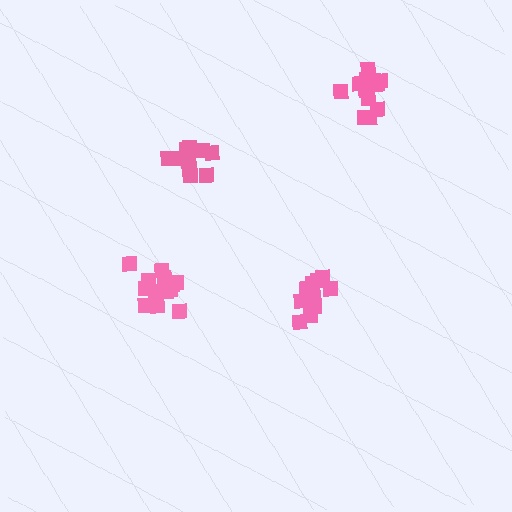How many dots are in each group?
Group 1: 10 dots, Group 2: 14 dots, Group 3: 10 dots, Group 4: 12 dots (46 total).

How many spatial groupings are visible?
There are 4 spatial groupings.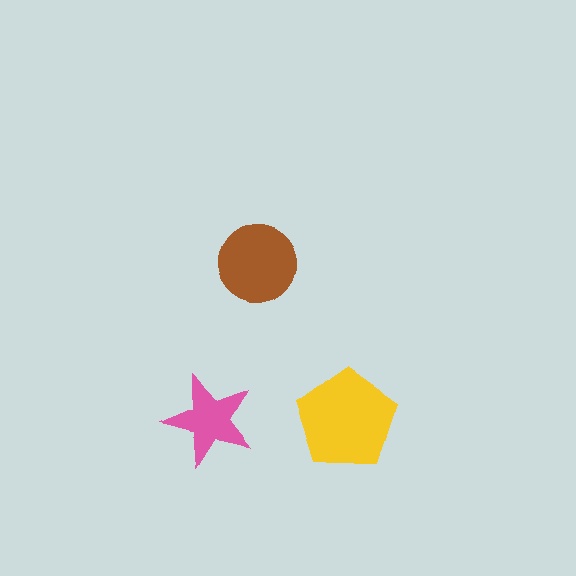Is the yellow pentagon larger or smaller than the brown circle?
Larger.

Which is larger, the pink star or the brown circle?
The brown circle.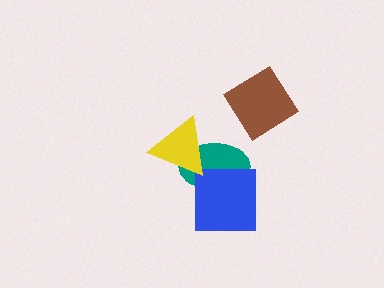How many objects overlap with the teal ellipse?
2 objects overlap with the teal ellipse.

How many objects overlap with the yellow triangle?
1 object overlaps with the yellow triangle.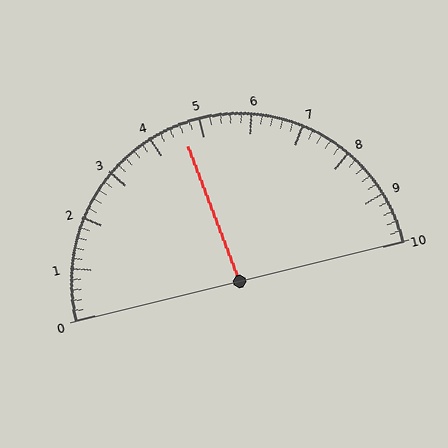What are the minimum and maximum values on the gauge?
The gauge ranges from 0 to 10.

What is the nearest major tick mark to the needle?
The nearest major tick mark is 5.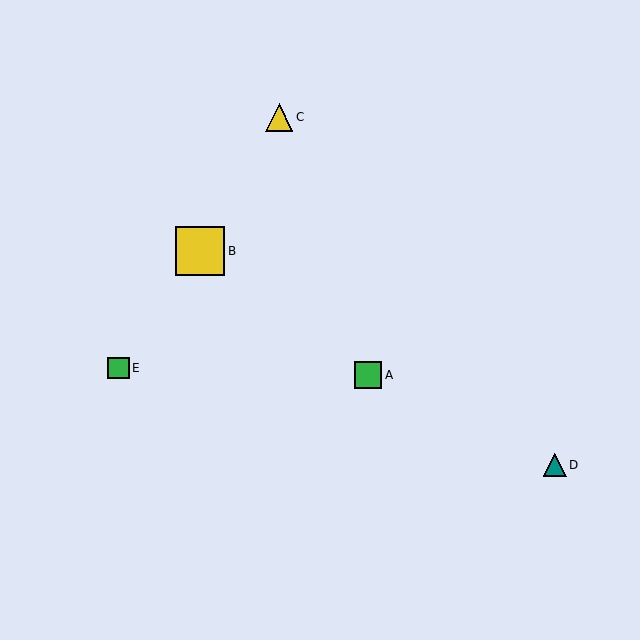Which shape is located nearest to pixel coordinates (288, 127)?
The yellow triangle (labeled C) at (279, 117) is nearest to that location.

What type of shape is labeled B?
Shape B is a yellow square.